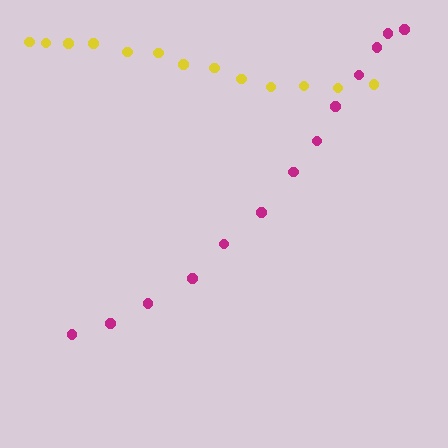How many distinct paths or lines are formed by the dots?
There are 2 distinct paths.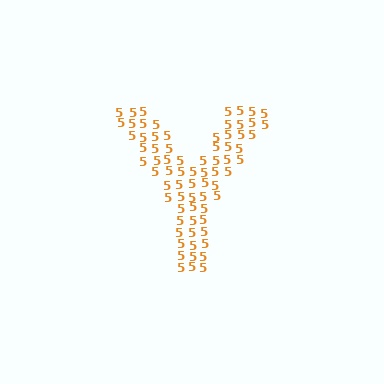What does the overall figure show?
The overall figure shows the letter Y.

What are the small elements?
The small elements are digit 5's.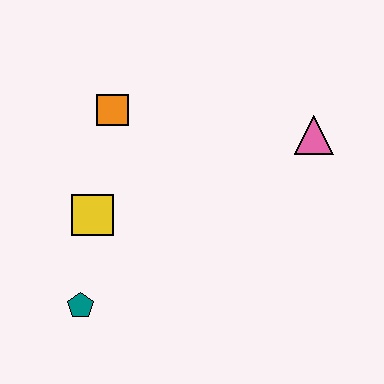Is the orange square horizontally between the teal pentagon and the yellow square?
No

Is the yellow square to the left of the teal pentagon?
No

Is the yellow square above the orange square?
No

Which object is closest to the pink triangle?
The orange square is closest to the pink triangle.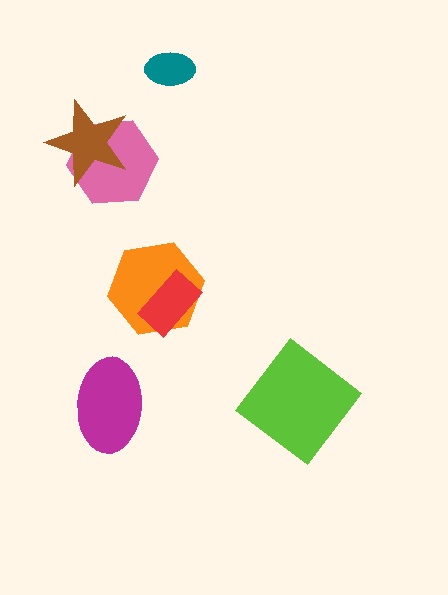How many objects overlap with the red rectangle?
1 object overlaps with the red rectangle.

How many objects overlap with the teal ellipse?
0 objects overlap with the teal ellipse.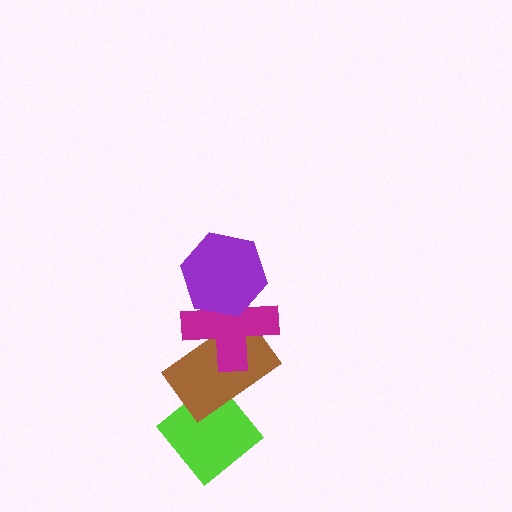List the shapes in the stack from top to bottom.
From top to bottom: the purple hexagon, the magenta cross, the brown rectangle, the lime diamond.